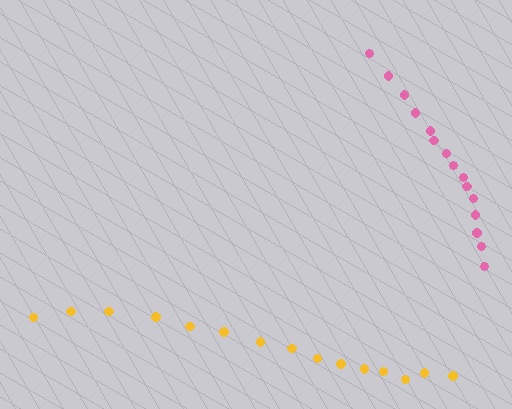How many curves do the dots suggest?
There are 2 distinct paths.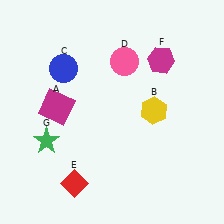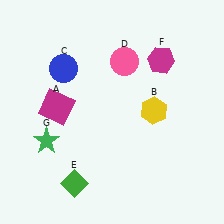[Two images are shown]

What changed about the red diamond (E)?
In Image 1, E is red. In Image 2, it changed to green.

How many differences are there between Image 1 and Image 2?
There is 1 difference between the two images.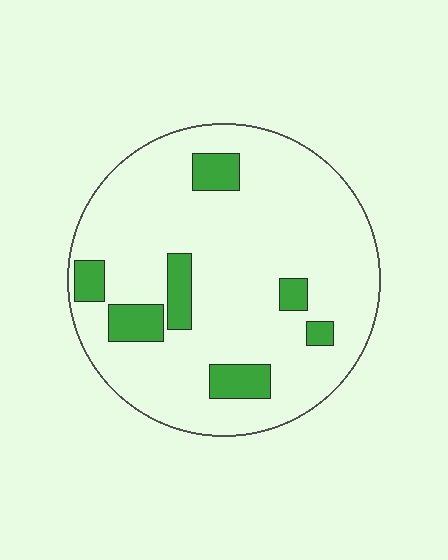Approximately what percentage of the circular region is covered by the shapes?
Approximately 15%.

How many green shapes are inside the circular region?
7.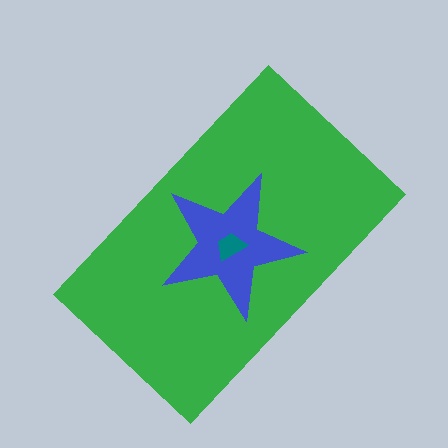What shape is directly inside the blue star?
The teal trapezoid.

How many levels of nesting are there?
3.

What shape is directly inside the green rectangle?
The blue star.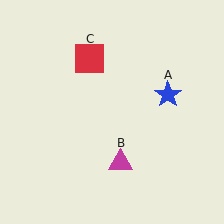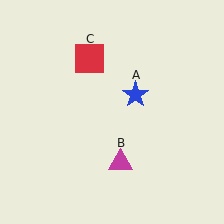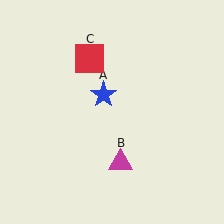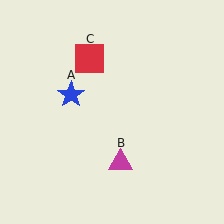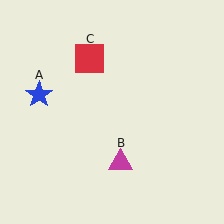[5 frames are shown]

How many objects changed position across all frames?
1 object changed position: blue star (object A).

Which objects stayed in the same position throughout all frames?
Magenta triangle (object B) and red square (object C) remained stationary.